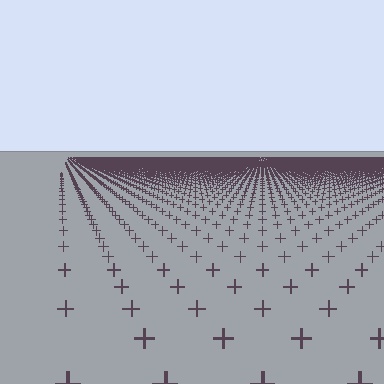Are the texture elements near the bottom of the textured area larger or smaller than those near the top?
Larger. Near the bottom, elements are closer to the viewer and appear at a bigger on-screen size.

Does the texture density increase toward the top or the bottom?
Density increases toward the top.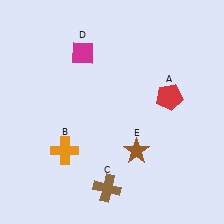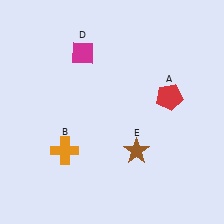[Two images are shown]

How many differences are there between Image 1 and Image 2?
There is 1 difference between the two images.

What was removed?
The brown cross (C) was removed in Image 2.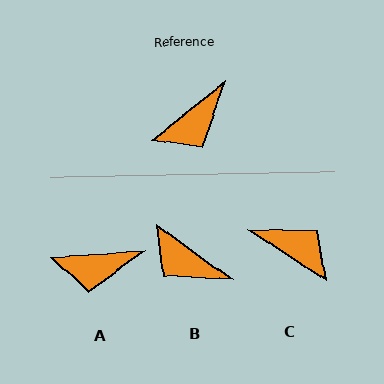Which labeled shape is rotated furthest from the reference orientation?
C, about 108 degrees away.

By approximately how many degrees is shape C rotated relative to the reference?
Approximately 108 degrees counter-clockwise.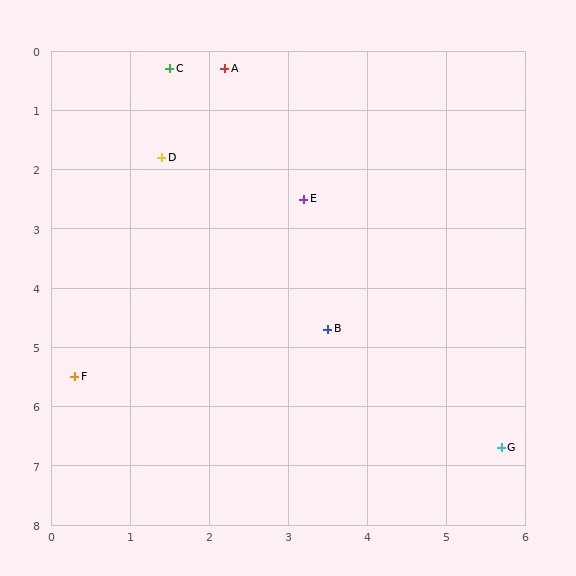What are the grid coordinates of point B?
Point B is at approximately (3.5, 4.7).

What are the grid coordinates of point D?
Point D is at approximately (1.4, 1.8).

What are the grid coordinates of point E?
Point E is at approximately (3.2, 2.5).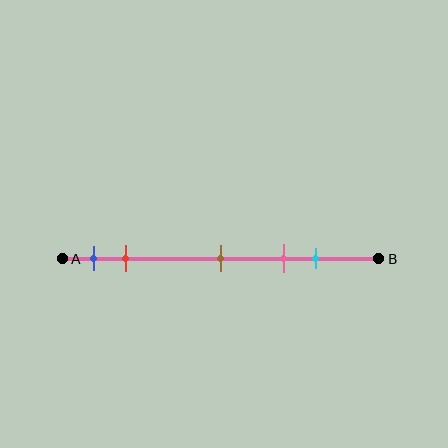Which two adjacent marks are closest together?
The blue and red marks are the closest adjacent pair.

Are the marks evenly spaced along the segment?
No, the marks are not evenly spaced.